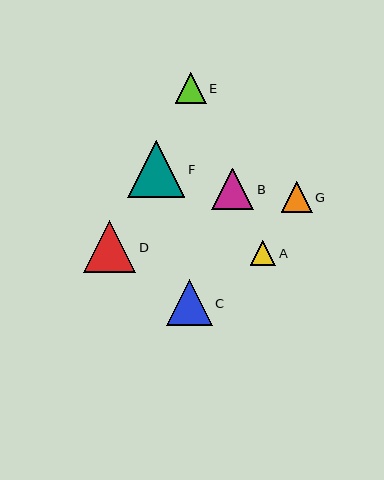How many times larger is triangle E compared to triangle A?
Triangle E is approximately 1.2 times the size of triangle A.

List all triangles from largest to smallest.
From largest to smallest: F, D, C, B, E, G, A.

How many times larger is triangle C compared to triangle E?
Triangle C is approximately 1.5 times the size of triangle E.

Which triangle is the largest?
Triangle F is the largest with a size of approximately 57 pixels.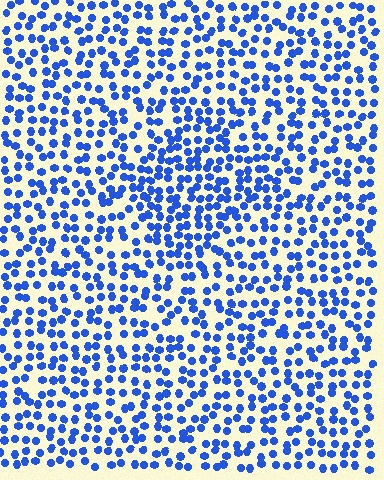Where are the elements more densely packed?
The elements are more densely packed inside the diamond boundary.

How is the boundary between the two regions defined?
The boundary is defined by a change in element density (approximately 1.5x ratio). All elements are the same color, size, and shape.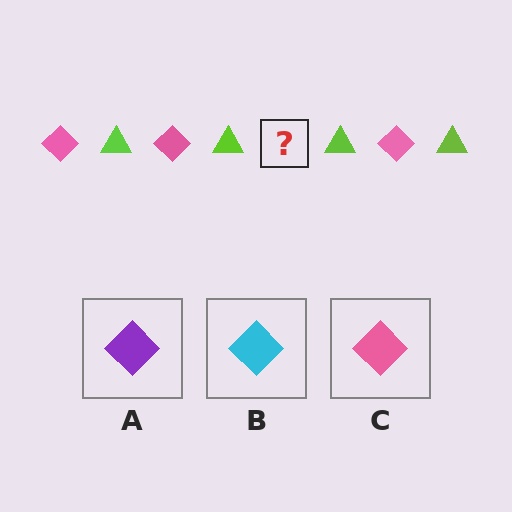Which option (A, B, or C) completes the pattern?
C.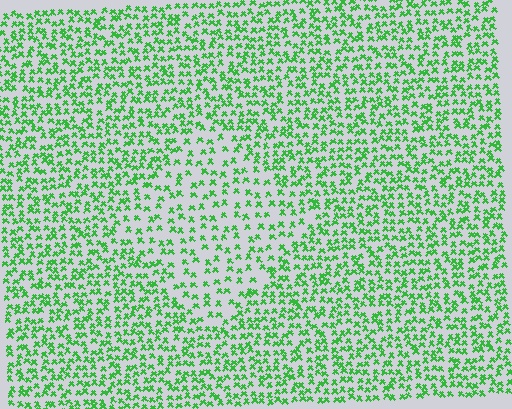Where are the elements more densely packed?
The elements are more densely packed outside the diamond boundary.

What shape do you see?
I see a diamond.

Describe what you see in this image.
The image contains small green elements arranged at two different densities. A diamond-shaped region is visible where the elements are less densely packed than the surrounding area.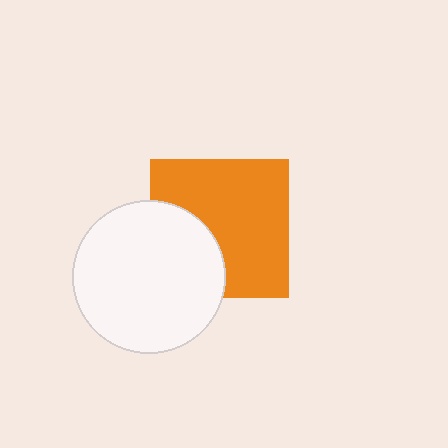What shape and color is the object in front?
The object in front is a white circle.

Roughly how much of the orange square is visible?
Most of it is visible (roughly 68%).